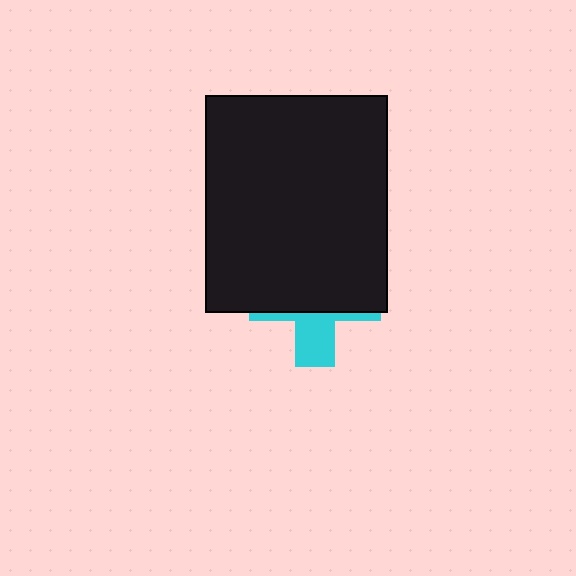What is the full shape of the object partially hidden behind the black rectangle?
The partially hidden object is a cyan cross.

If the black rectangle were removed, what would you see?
You would see the complete cyan cross.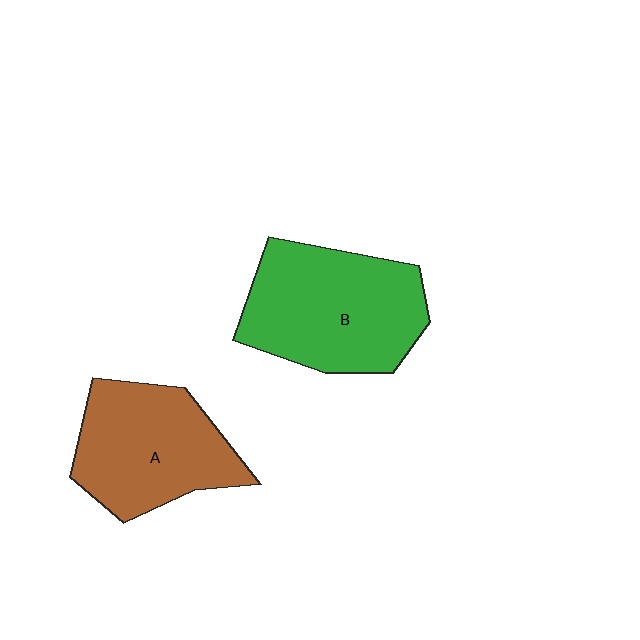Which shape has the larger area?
Shape B (green).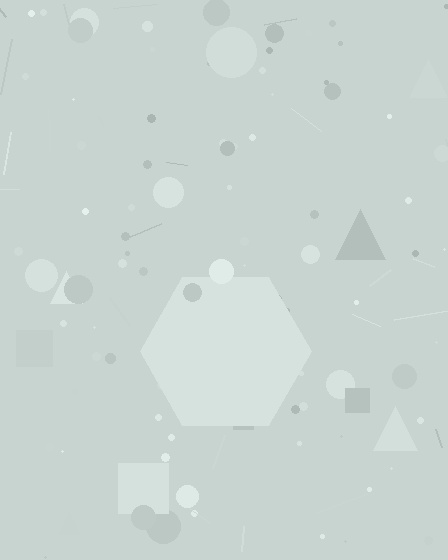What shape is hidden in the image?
A hexagon is hidden in the image.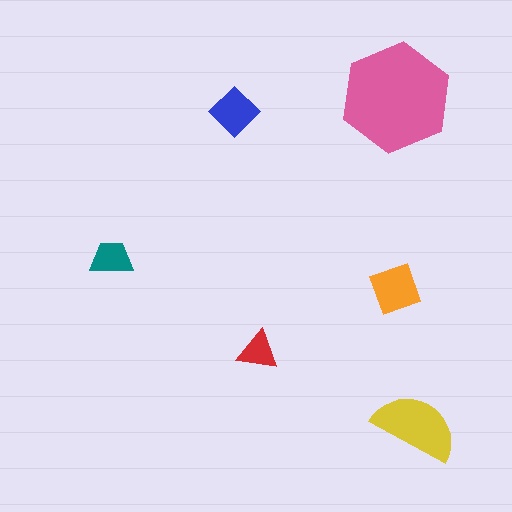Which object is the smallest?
The red triangle.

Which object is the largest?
The pink hexagon.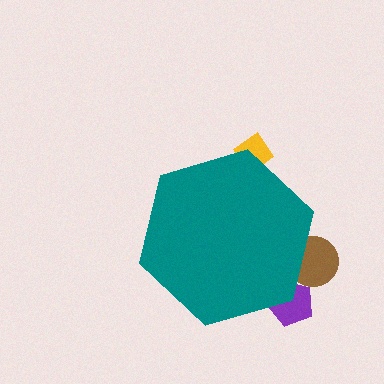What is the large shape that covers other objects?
A teal hexagon.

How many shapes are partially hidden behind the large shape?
3 shapes are partially hidden.